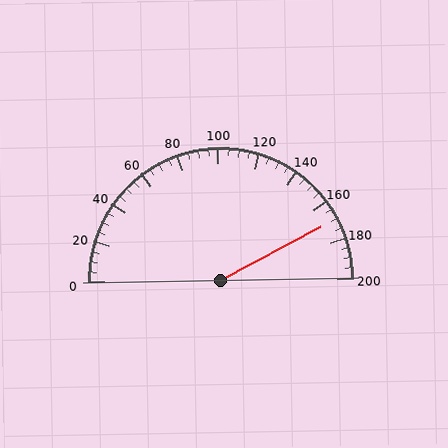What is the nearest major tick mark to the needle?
The nearest major tick mark is 160.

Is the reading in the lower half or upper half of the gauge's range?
The reading is in the upper half of the range (0 to 200).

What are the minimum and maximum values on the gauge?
The gauge ranges from 0 to 200.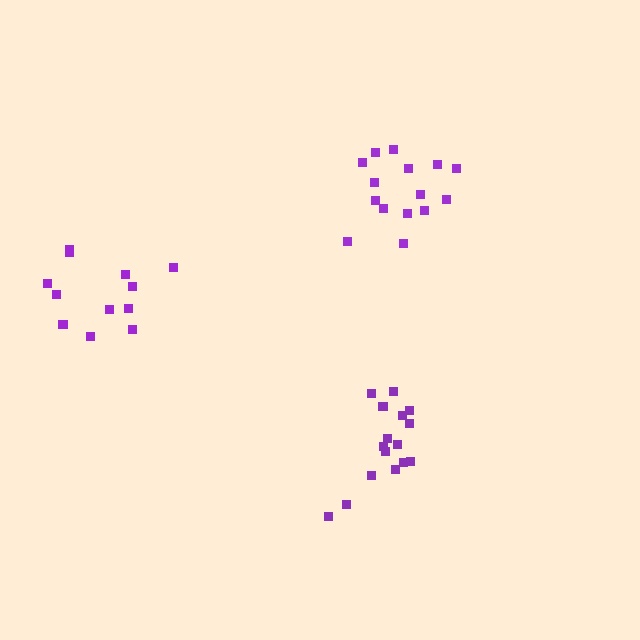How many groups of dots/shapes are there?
There are 3 groups.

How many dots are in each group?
Group 1: 16 dots, Group 2: 15 dots, Group 3: 12 dots (43 total).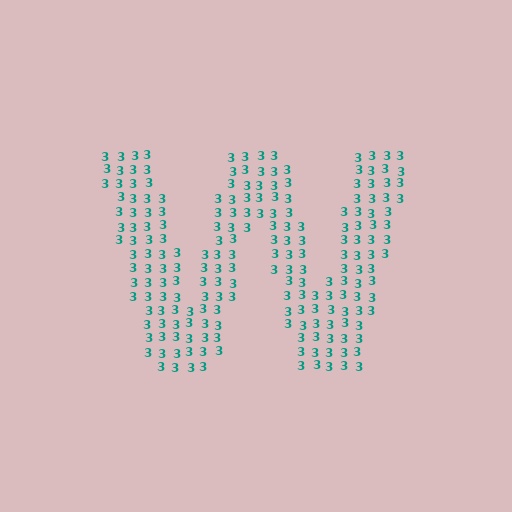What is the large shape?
The large shape is the letter W.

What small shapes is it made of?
It is made of small digit 3's.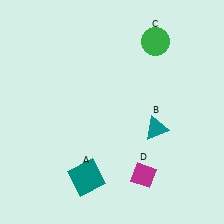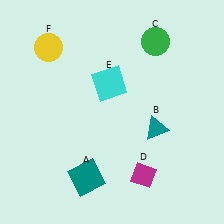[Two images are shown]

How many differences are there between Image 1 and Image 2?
There are 2 differences between the two images.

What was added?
A cyan square (E), a yellow circle (F) were added in Image 2.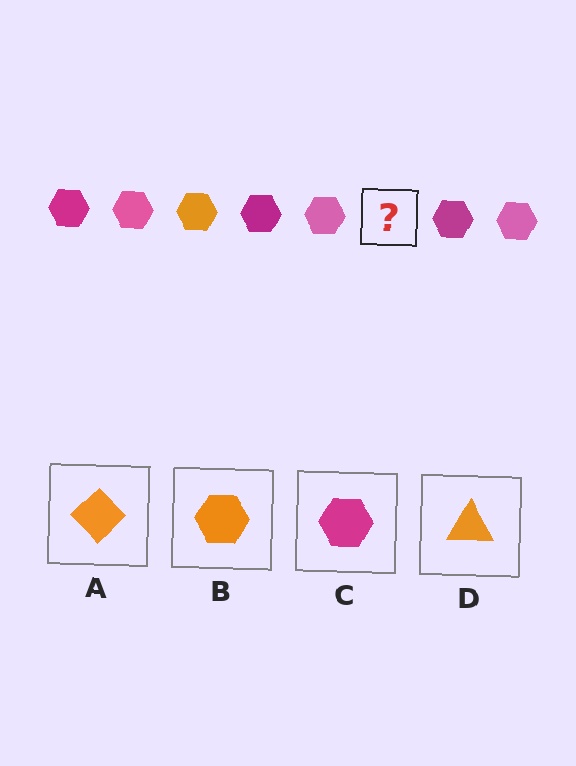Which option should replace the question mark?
Option B.